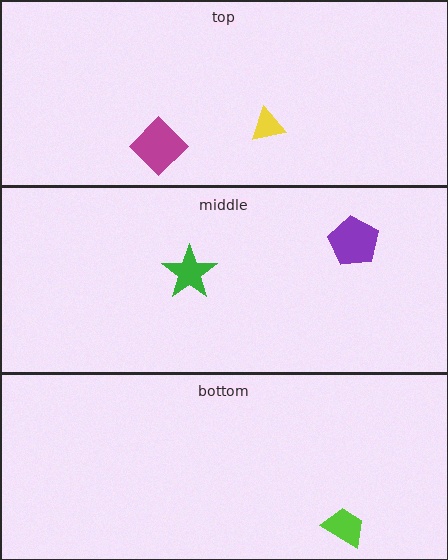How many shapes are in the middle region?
2.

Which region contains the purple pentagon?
The middle region.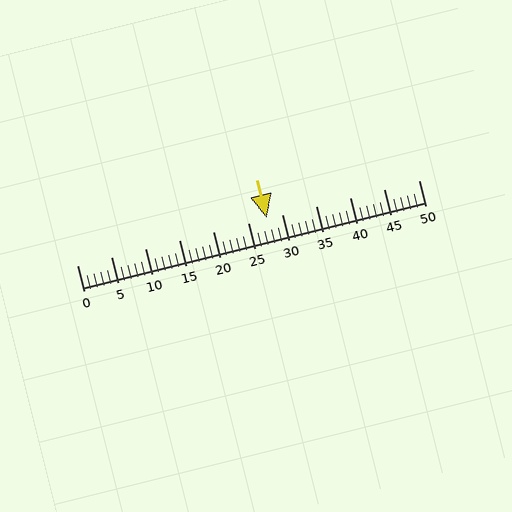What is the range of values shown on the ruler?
The ruler shows values from 0 to 50.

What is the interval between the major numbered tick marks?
The major tick marks are spaced 5 units apart.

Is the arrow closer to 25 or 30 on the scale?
The arrow is closer to 30.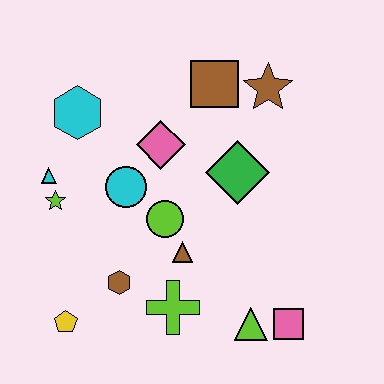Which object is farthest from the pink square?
The cyan hexagon is farthest from the pink square.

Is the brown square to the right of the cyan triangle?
Yes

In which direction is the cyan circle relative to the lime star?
The cyan circle is to the right of the lime star.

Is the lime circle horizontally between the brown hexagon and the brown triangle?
Yes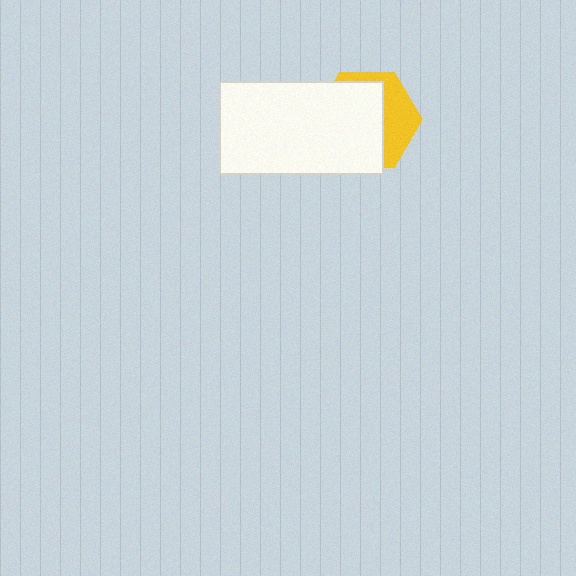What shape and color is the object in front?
The object in front is a white rectangle.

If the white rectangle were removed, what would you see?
You would see the complete yellow hexagon.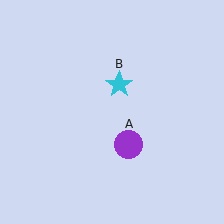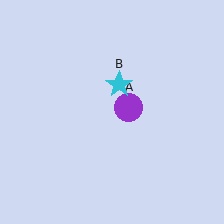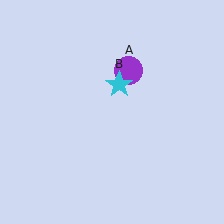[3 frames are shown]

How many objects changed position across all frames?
1 object changed position: purple circle (object A).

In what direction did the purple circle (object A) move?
The purple circle (object A) moved up.